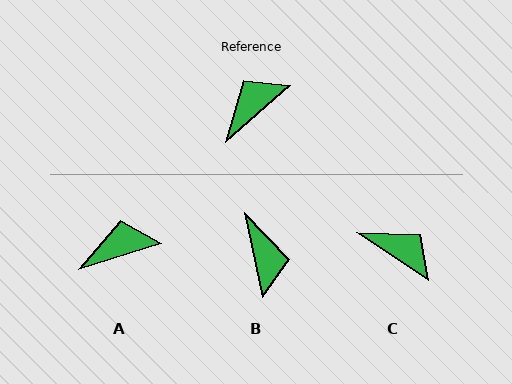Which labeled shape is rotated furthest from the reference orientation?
B, about 119 degrees away.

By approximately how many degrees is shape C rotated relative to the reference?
Approximately 75 degrees clockwise.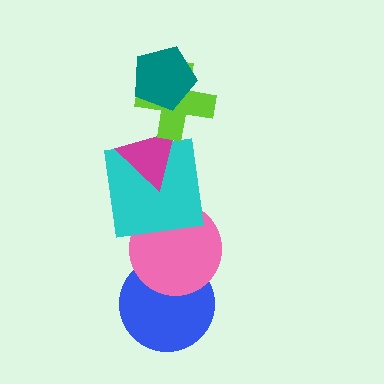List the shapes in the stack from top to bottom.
From top to bottom: the teal pentagon, the lime cross, the magenta triangle, the cyan square, the pink circle, the blue circle.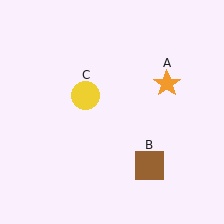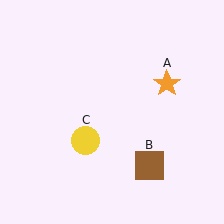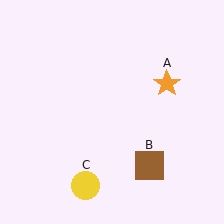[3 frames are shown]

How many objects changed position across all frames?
1 object changed position: yellow circle (object C).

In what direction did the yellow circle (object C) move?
The yellow circle (object C) moved down.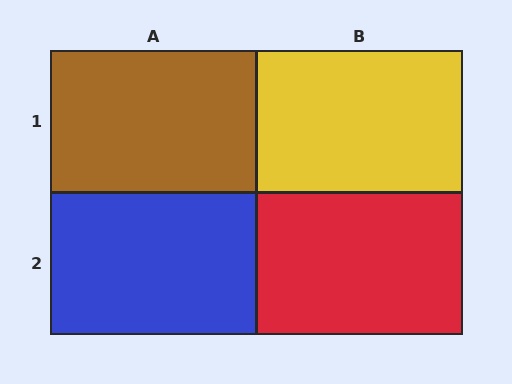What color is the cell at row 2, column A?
Blue.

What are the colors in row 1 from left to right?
Brown, yellow.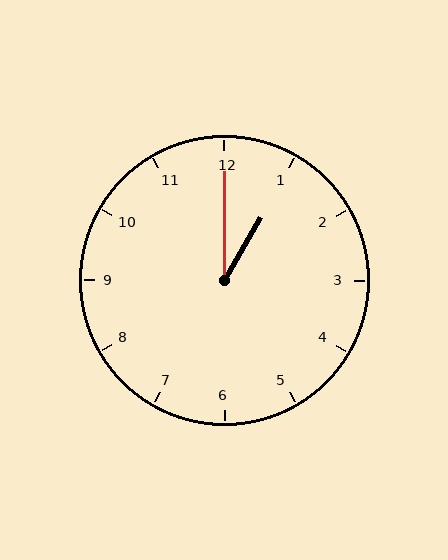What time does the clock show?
1:00.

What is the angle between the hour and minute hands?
Approximately 30 degrees.